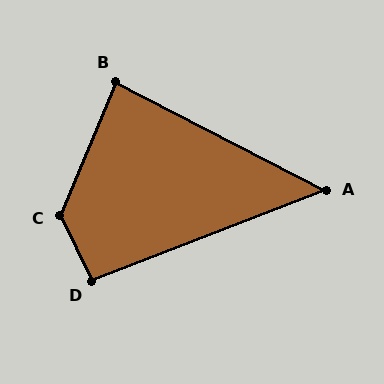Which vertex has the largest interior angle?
C, at approximately 131 degrees.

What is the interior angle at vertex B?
Approximately 85 degrees (approximately right).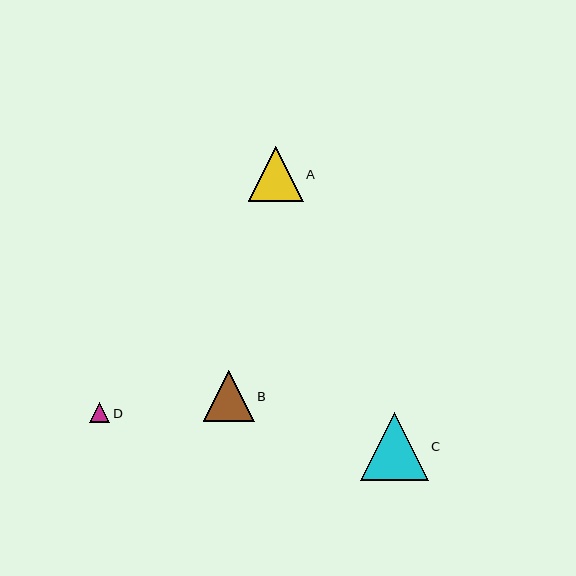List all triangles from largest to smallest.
From largest to smallest: C, A, B, D.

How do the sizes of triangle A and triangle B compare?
Triangle A and triangle B are approximately the same size.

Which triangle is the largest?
Triangle C is the largest with a size of approximately 68 pixels.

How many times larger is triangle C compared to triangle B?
Triangle C is approximately 1.3 times the size of triangle B.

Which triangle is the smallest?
Triangle D is the smallest with a size of approximately 20 pixels.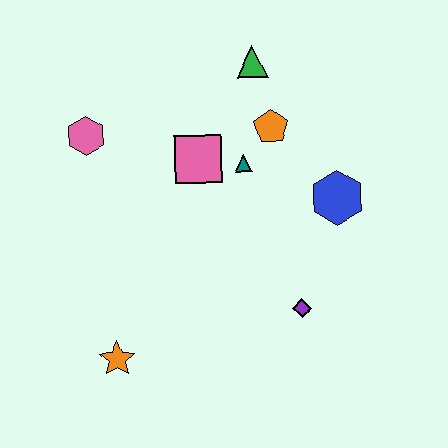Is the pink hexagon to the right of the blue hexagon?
No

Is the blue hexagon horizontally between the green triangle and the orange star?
No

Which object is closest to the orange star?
The purple diamond is closest to the orange star.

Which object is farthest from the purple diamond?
The pink hexagon is farthest from the purple diamond.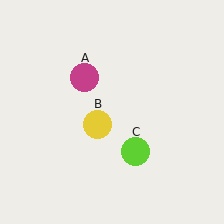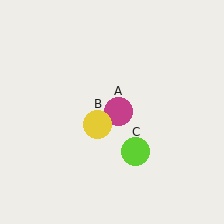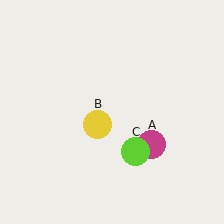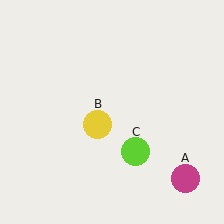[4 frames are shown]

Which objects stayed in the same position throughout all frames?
Yellow circle (object B) and lime circle (object C) remained stationary.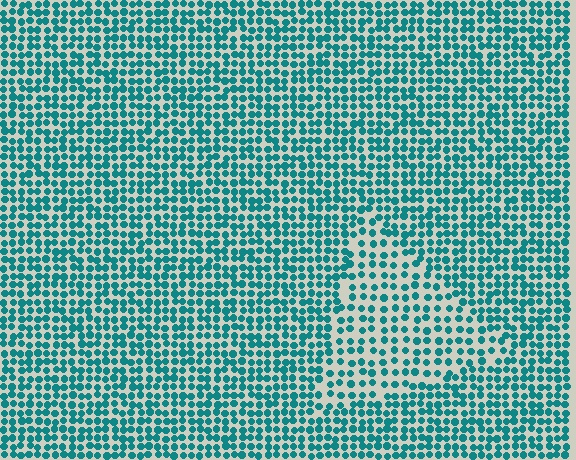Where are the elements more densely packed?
The elements are more densely packed outside the triangle boundary.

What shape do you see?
I see a triangle.